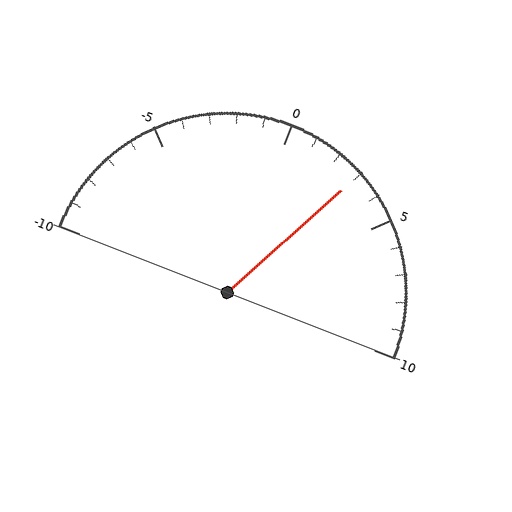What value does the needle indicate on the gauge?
The needle indicates approximately 3.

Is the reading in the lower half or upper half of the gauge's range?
The reading is in the upper half of the range (-10 to 10).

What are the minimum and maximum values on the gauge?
The gauge ranges from -10 to 10.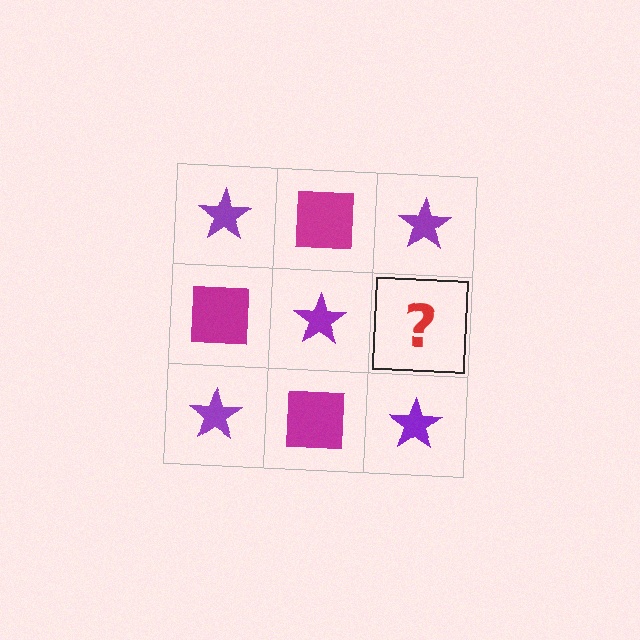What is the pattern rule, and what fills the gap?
The rule is that it alternates purple star and magenta square in a checkerboard pattern. The gap should be filled with a magenta square.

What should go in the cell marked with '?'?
The missing cell should contain a magenta square.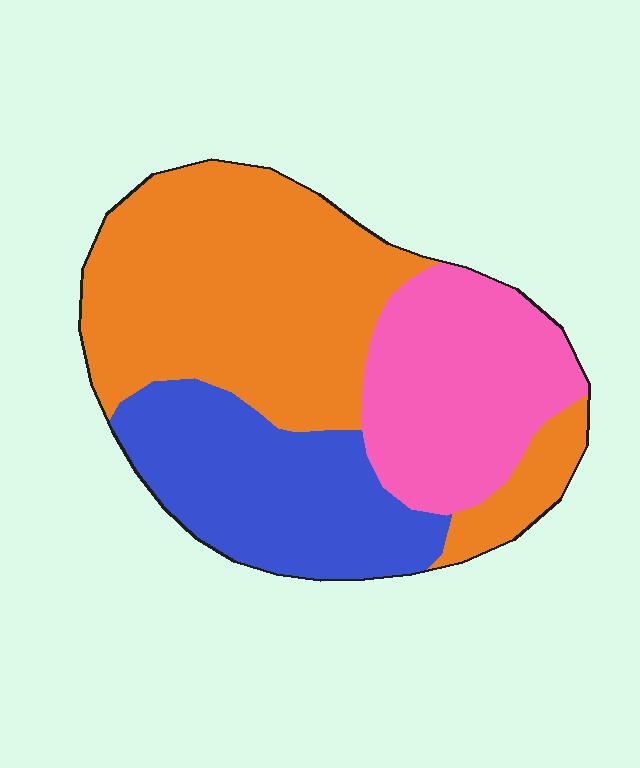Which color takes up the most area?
Orange, at roughly 50%.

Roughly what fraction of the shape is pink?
Pink takes up about one quarter (1/4) of the shape.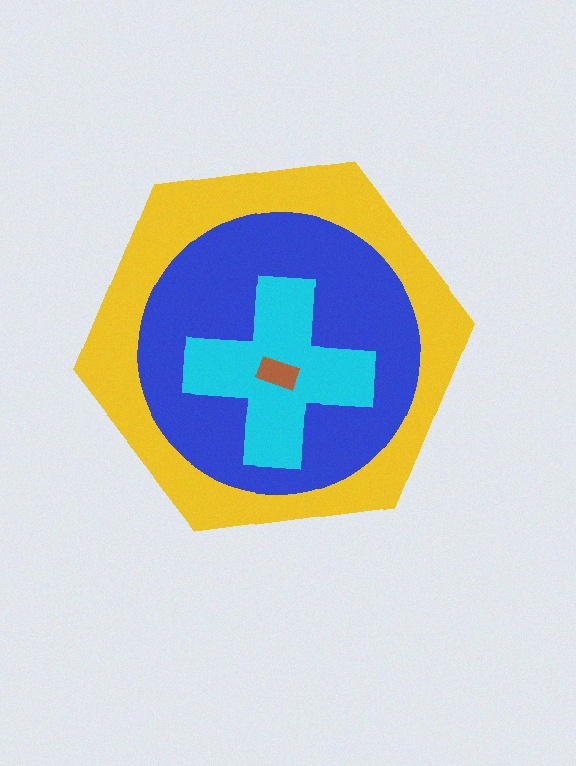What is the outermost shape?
The yellow hexagon.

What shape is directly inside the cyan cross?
The brown rectangle.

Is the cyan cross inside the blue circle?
Yes.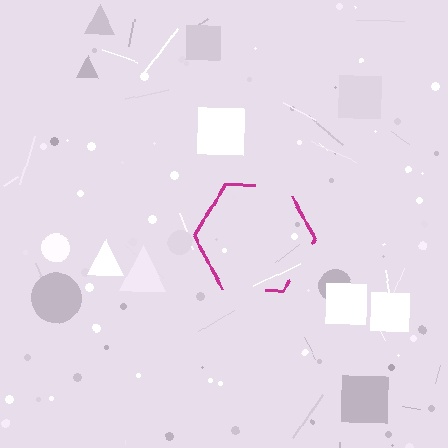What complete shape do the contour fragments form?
The contour fragments form a hexagon.